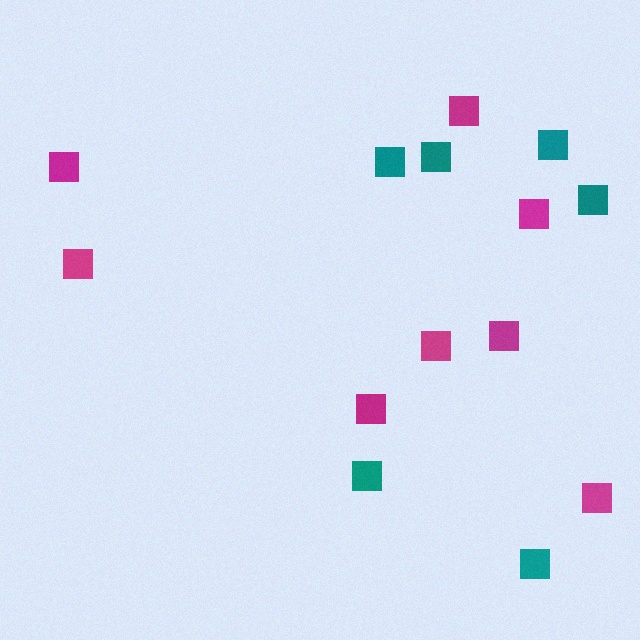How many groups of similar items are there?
There are 2 groups: one group of teal squares (6) and one group of magenta squares (8).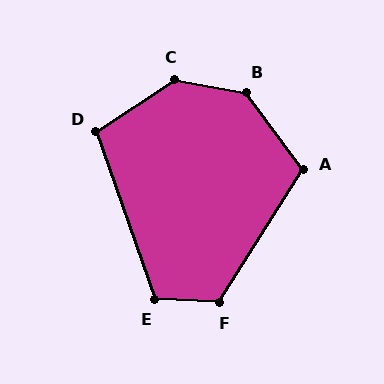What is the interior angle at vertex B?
Approximately 136 degrees (obtuse).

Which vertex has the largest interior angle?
C, at approximately 137 degrees.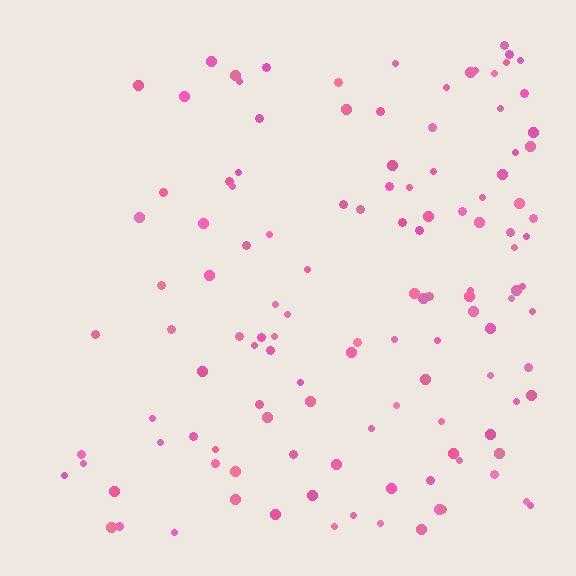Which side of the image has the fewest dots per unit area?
The left.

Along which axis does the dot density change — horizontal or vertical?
Horizontal.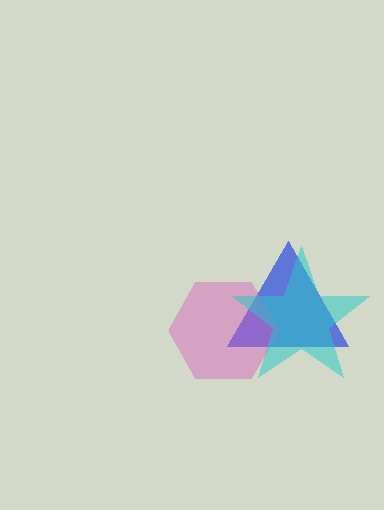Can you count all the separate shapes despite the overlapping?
Yes, there are 3 separate shapes.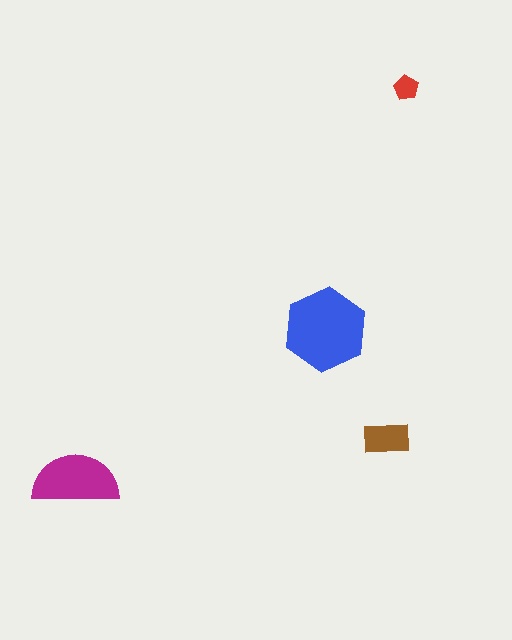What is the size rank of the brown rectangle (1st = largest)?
3rd.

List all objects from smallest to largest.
The red pentagon, the brown rectangle, the magenta semicircle, the blue hexagon.